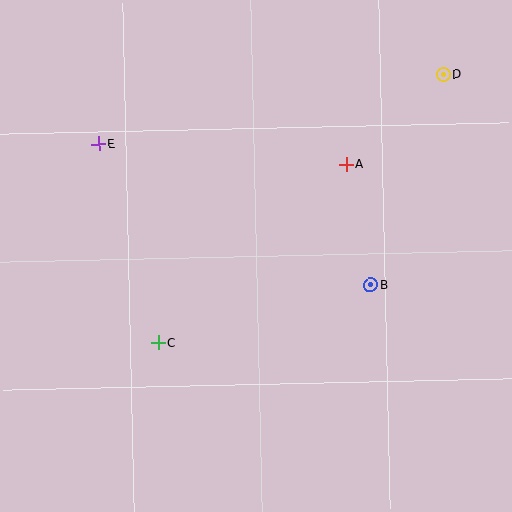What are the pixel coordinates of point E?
Point E is at (99, 144).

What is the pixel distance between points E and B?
The distance between E and B is 306 pixels.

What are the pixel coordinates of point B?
Point B is at (371, 285).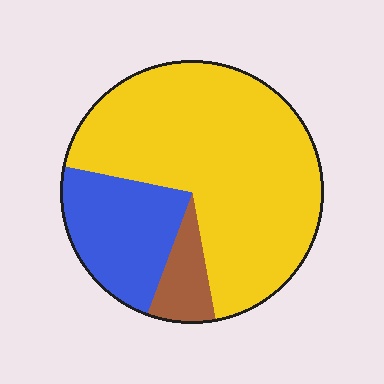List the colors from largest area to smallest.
From largest to smallest: yellow, blue, brown.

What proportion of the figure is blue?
Blue covers roughly 25% of the figure.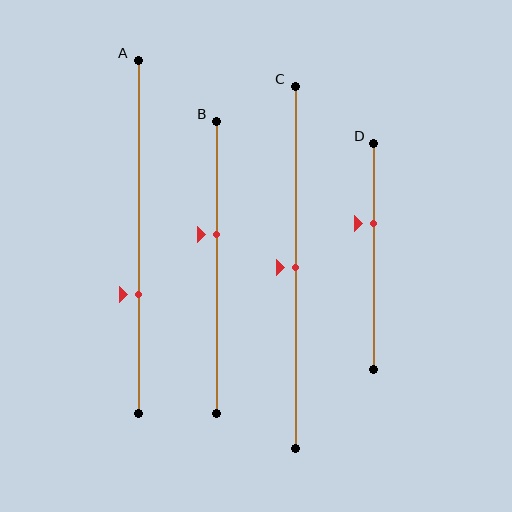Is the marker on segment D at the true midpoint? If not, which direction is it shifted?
No, the marker on segment D is shifted upward by about 15% of the segment length.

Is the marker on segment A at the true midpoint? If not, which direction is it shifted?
No, the marker on segment A is shifted downward by about 16% of the segment length.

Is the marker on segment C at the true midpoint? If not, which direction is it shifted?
Yes, the marker on segment C is at the true midpoint.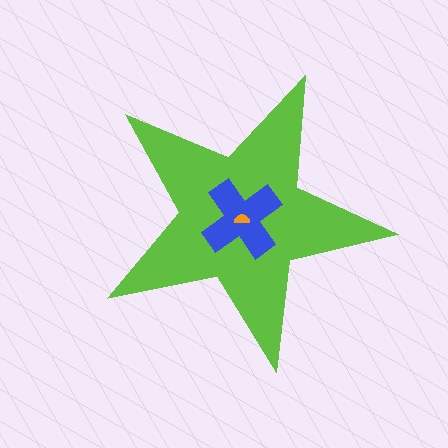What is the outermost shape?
The lime star.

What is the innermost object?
The orange semicircle.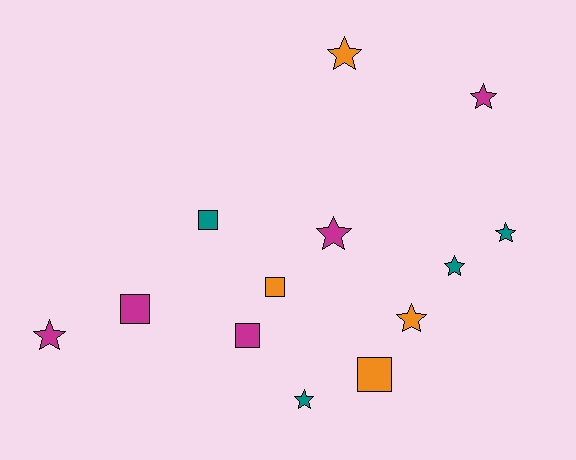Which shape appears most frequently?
Star, with 8 objects.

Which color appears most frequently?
Magenta, with 5 objects.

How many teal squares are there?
There is 1 teal square.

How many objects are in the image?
There are 13 objects.